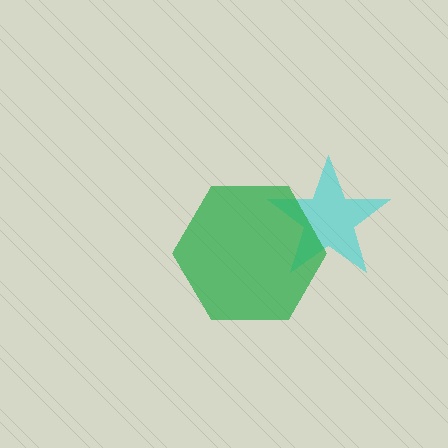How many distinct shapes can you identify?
There are 2 distinct shapes: a cyan star, a green hexagon.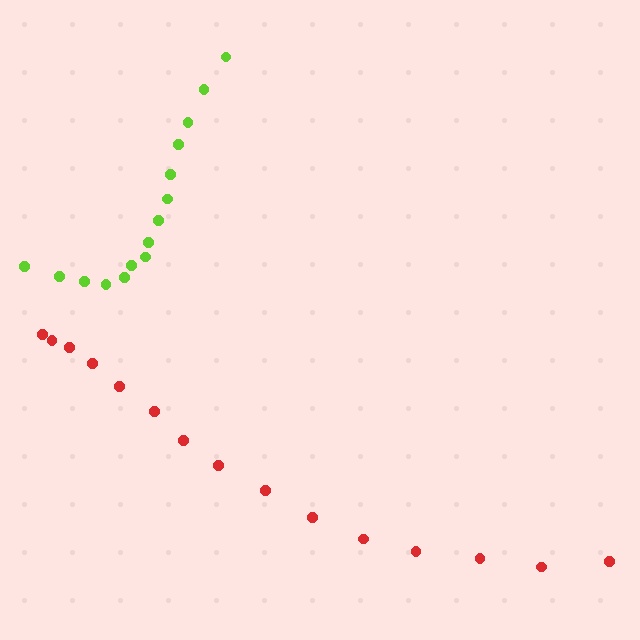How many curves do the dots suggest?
There are 2 distinct paths.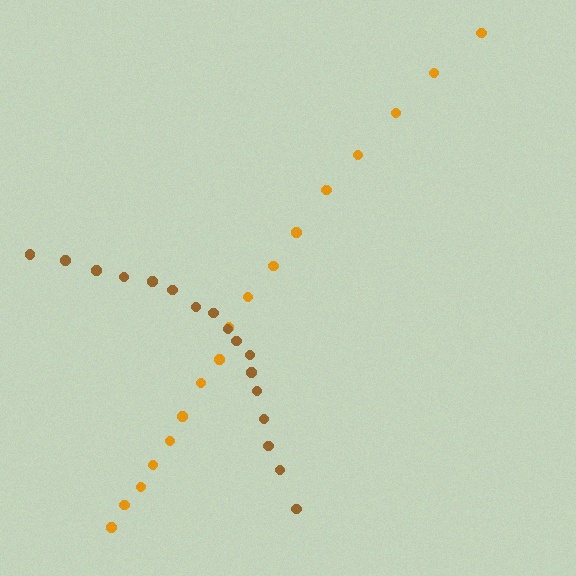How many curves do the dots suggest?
There are 2 distinct paths.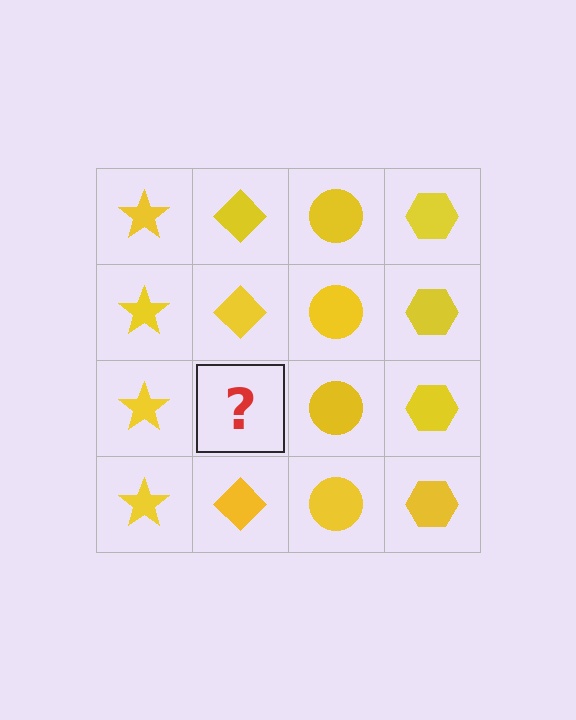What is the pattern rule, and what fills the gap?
The rule is that each column has a consistent shape. The gap should be filled with a yellow diamond.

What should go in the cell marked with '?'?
The missing cell should contain a yellow diamond.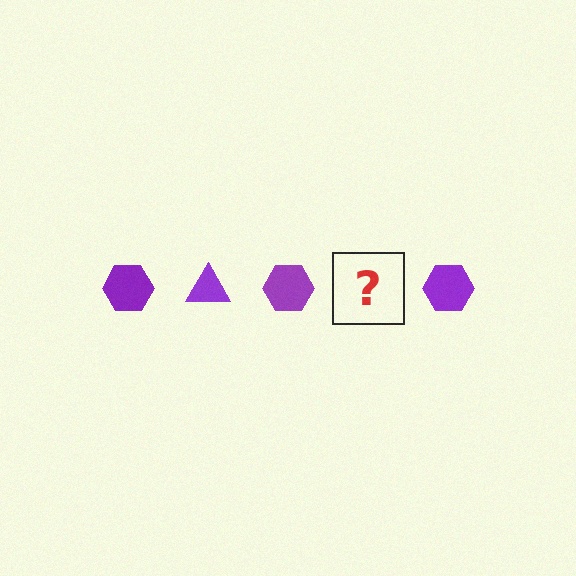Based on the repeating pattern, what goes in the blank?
The blank should be a purple triangle.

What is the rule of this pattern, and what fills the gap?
The rule is that the pattern cycles through hexagon, triangle shapes in purple. The gap should be filled with a purple triangle.